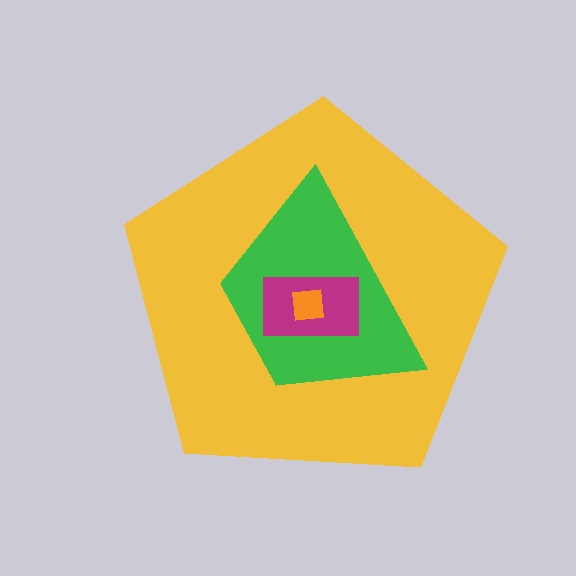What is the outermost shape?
The yellow pentagon.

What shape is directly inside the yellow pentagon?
The green trapezoid.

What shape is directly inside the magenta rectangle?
The orange square.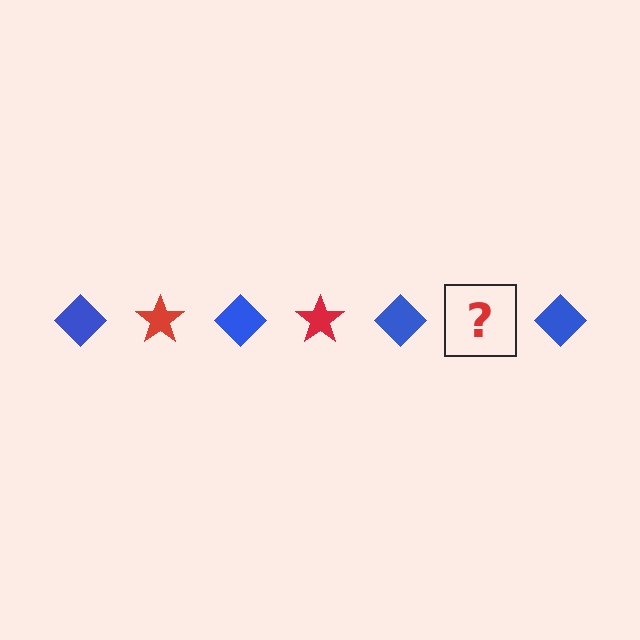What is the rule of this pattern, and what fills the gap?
The rule is that the pattern alternates between blue diamond and red star. The gap should be filled with a red star.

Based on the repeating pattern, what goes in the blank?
The blank should be a red star.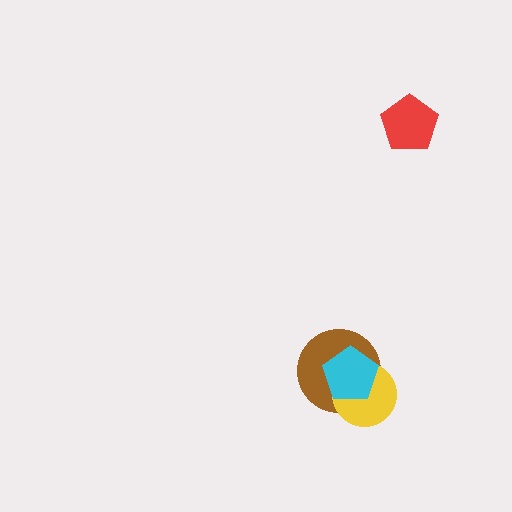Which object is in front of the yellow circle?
The cyan pentagon is in front of the yellow circle.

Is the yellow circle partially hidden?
Yes, it is partially covered by another shape.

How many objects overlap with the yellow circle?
2 objects overlap with the yellow circle.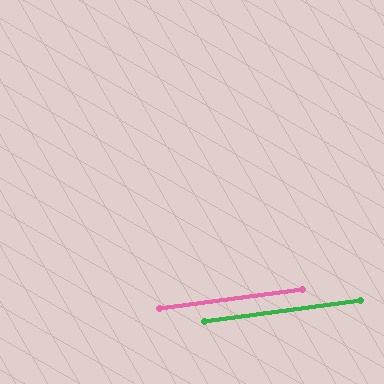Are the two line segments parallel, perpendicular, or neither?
Parallel — their directions differ by only 0.0°.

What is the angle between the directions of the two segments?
Approximately 0 degrees.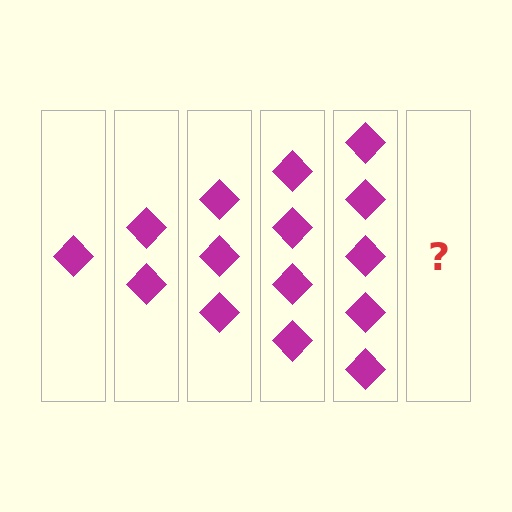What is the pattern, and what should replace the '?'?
The pattern is that each step adds one more diamond. The '?' should be 6 diamonds.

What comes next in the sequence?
The next element should be 6 diamonds.